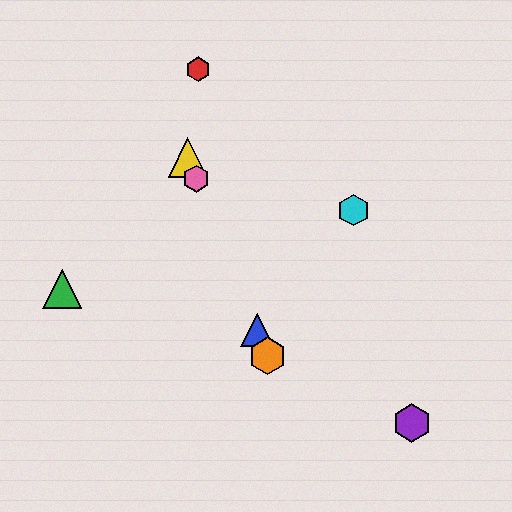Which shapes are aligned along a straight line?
The blue triangle, the yellow triangle, the orange hexagon, the pink hexagon are aligned along a straight line.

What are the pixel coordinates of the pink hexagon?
The pink hexagon is at (196, 179).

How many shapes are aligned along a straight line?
4 shapes (the blue triangle, the yellow triangle, the orange hexagon, the pink hexagon) are aligned along a straight line.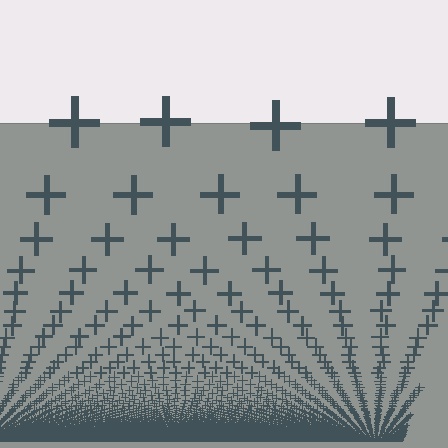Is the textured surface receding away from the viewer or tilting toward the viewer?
The surface appears to tilt toward the viewer. Texture elements get larger and sparser toward the top.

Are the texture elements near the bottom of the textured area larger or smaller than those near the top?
Smaller. The gradient is inverted — elements near the bottom are smaller and denser.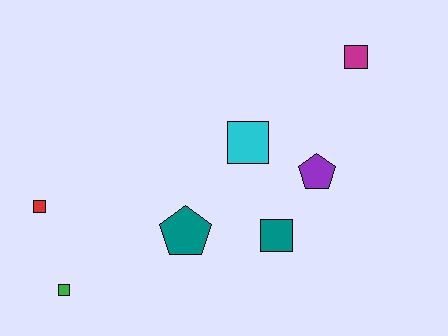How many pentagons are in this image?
There are 2 pentagons.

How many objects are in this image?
There are 7 objects.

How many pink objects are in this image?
There are no pink objects.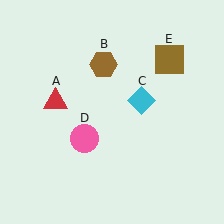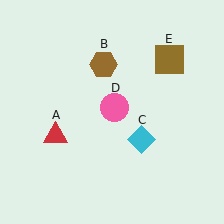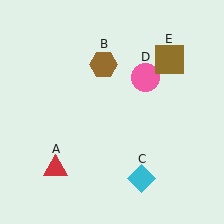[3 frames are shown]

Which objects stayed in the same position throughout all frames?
Brown hexagon (object B) and brown square (object E) remained stationary.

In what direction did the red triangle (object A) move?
The red triangle (object A) moved down.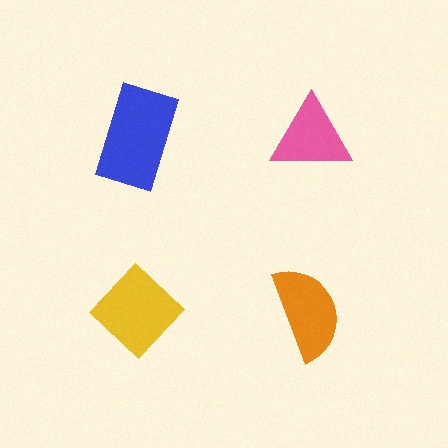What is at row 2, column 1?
A yellow diamond.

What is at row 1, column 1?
A blue rectangle.